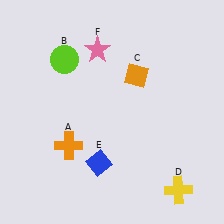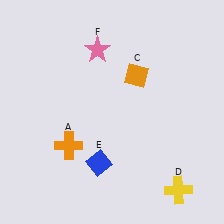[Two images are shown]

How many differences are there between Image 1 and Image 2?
There is 1 difference between the two images.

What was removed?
The lime circle (B) was removed in Image 2.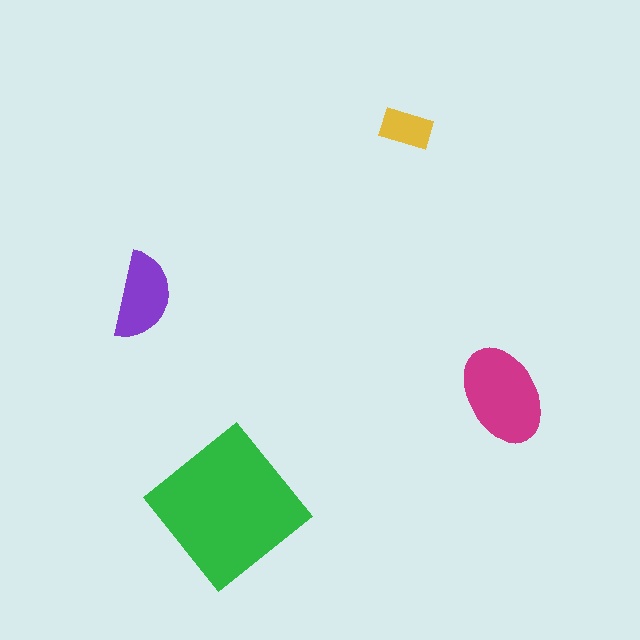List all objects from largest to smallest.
The green diamond, the magenta ellipse, the purple semicircle, the yellow rectangle.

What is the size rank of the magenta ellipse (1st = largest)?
2nd.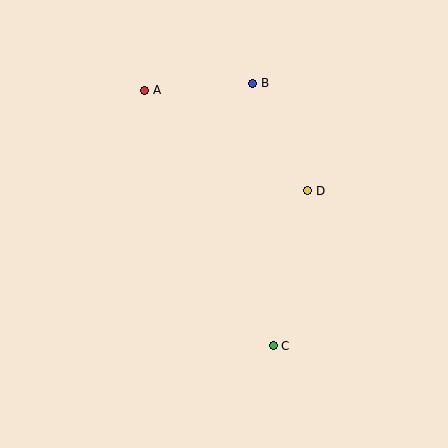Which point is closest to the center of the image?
Point D at (308, 191) is closest to the center.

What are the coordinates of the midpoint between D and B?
The midpoint between D and B is at (280, 137).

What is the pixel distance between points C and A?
The distance between C and A is 286 pixels.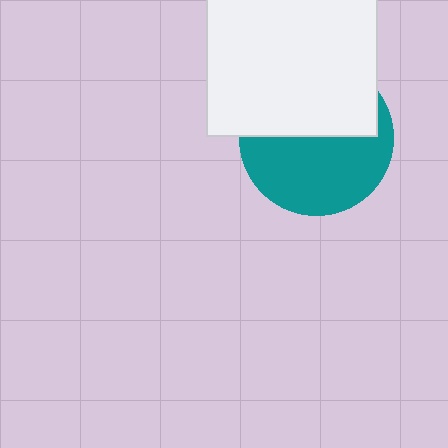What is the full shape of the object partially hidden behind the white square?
The partially hidden object is a teal circle.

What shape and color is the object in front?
The object in front is a white square.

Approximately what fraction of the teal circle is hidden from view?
Roughly 47% of the teal circle is hidden behind the white square.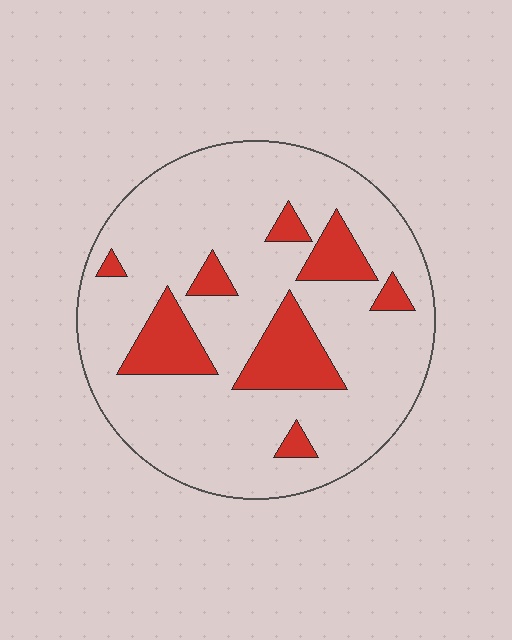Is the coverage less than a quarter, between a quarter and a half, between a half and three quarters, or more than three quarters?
Less than a quarter.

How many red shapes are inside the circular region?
8.